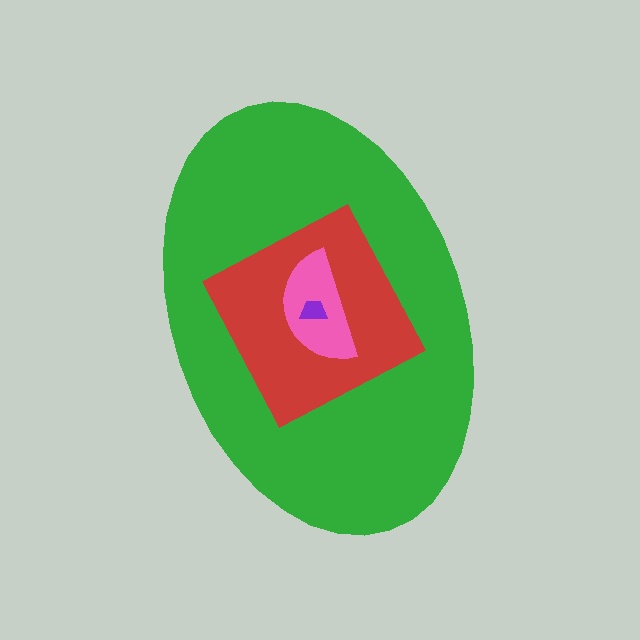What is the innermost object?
The purple trapezoid.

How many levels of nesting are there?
4.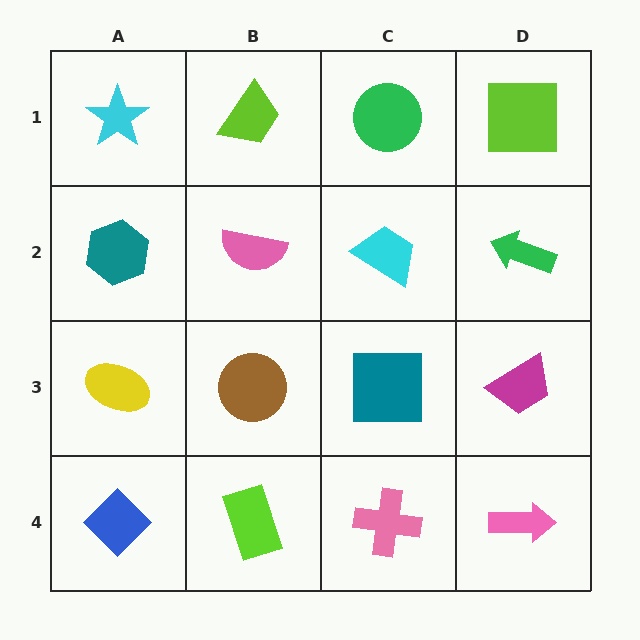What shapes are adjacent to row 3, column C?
A cyan trapezoid (row 2, column C), a pink cross (row 4, column C), a brown circle (row 3, column B), a magenta trapezoid (row 3, column D).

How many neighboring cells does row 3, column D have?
3.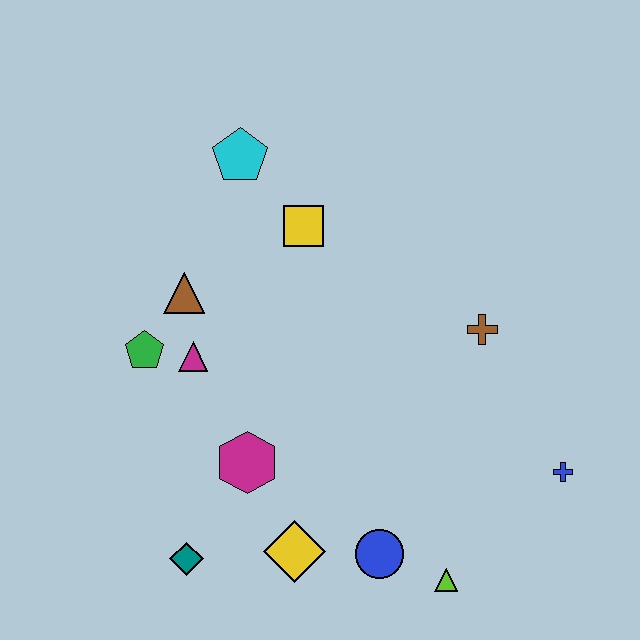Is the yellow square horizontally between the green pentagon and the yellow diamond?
No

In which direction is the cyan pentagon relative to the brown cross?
The cyan pentagon is to the left of the brown cross.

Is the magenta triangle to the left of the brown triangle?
No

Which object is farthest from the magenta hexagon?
The blue cross is farthest from the magenta hexagon.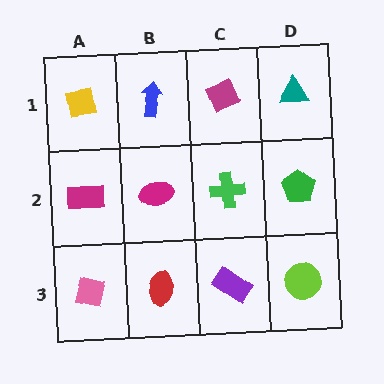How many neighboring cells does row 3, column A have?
2.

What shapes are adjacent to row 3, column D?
A green pentagon (row 2, column D), a purple rectangle (row 3, column C).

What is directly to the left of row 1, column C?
A blue arrow.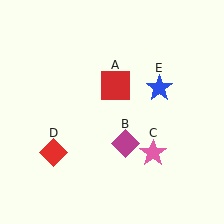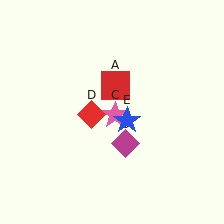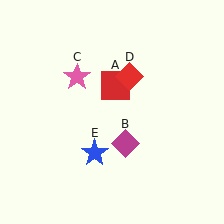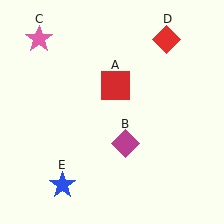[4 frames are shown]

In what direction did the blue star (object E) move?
The blue star (object E) moved down and to the left.